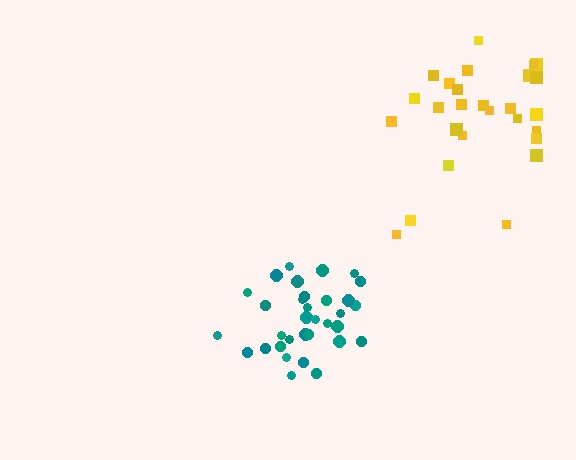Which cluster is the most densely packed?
Teal.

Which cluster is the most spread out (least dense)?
Yellow.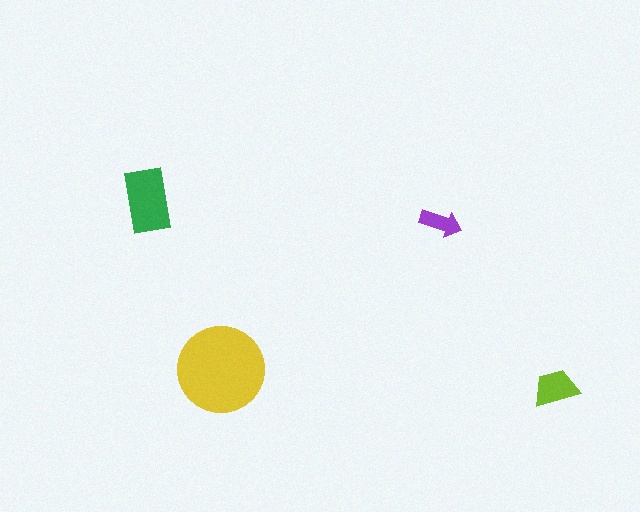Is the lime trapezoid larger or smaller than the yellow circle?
Smaller.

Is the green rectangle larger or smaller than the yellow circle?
Smaller.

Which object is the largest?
The yellow circle.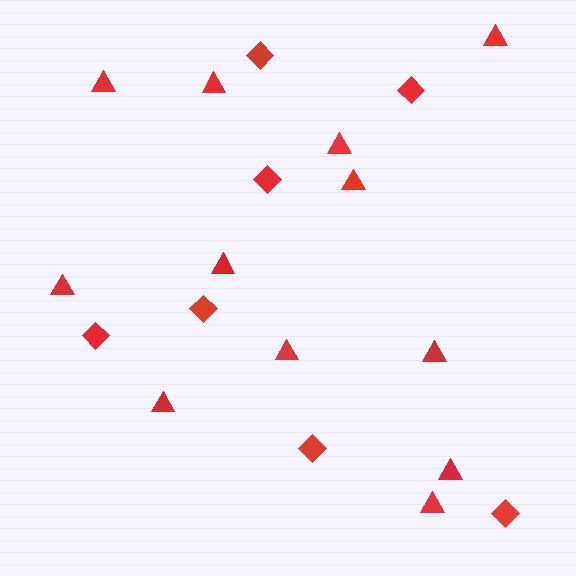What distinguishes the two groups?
There are 2 groups: one group of diamonds (7) and one group of triangles (12).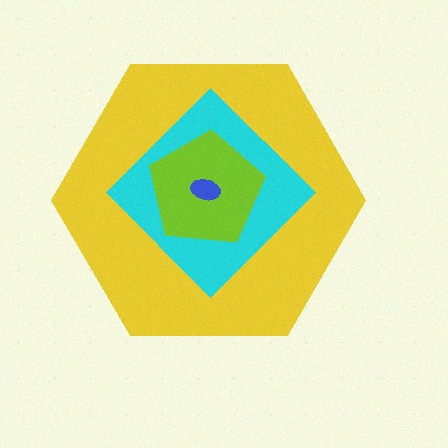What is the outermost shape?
The yellow hexagon.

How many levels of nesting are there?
4.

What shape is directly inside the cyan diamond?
The lime pentagon.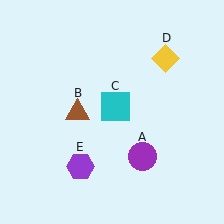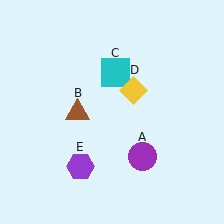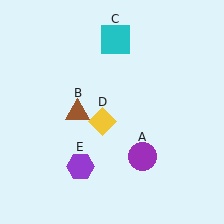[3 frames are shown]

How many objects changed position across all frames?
2 objects changed position: cyan square (object C), yellow diamond (object D).